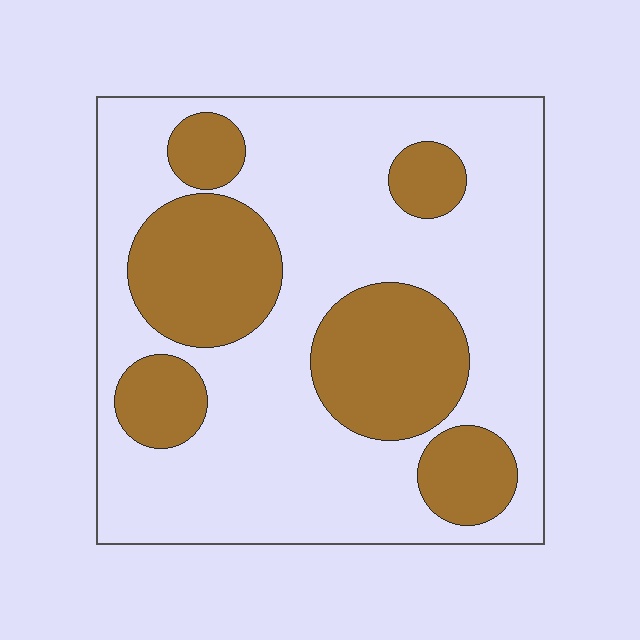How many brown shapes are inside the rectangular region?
6.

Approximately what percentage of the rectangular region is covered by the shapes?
Approximately 30%.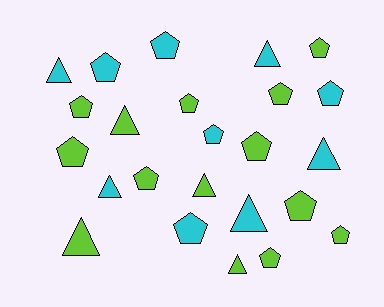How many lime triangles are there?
There are 4 lime triangles.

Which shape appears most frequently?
Pentagon, with 15 objects.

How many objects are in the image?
There are 24 objects.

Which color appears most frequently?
Lime, with 14 objects.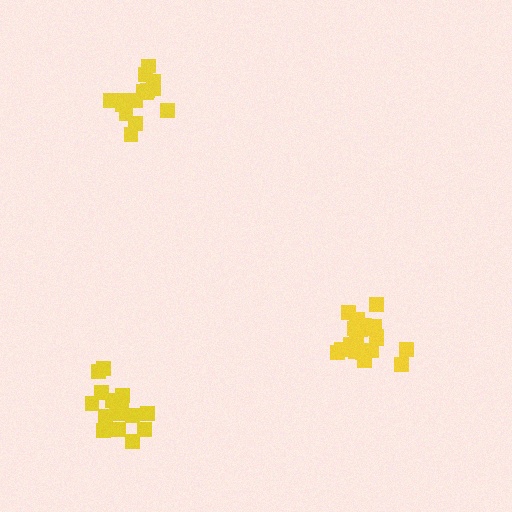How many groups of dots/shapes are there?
There are 3 groups.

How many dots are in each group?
Group 1: 15 dots, Group 2: 21 dots, Group 3: 18 dots (54 total).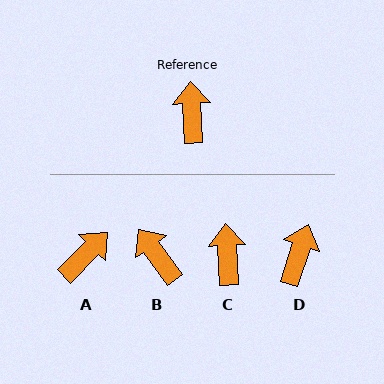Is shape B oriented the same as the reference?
No, it is off by about 33 degrees.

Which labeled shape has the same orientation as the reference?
C.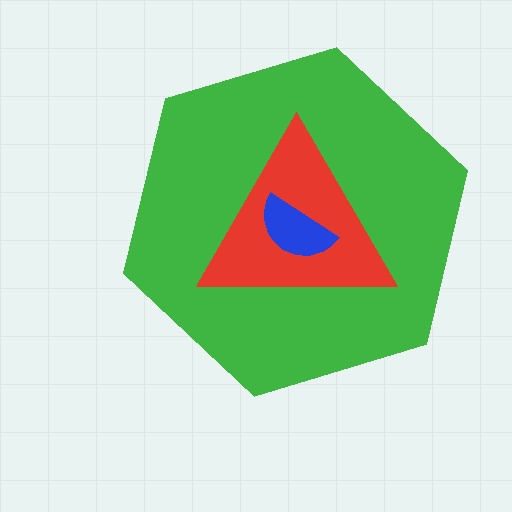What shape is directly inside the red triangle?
The blue semicircle.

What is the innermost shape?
The blue semicircle.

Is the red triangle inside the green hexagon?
Yes.